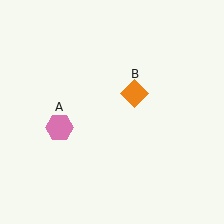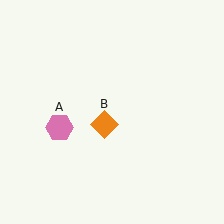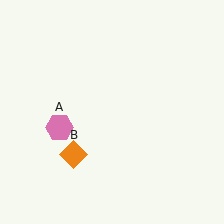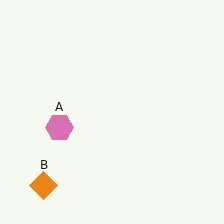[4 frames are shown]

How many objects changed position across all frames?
1 object changed position: orange diamond (object B).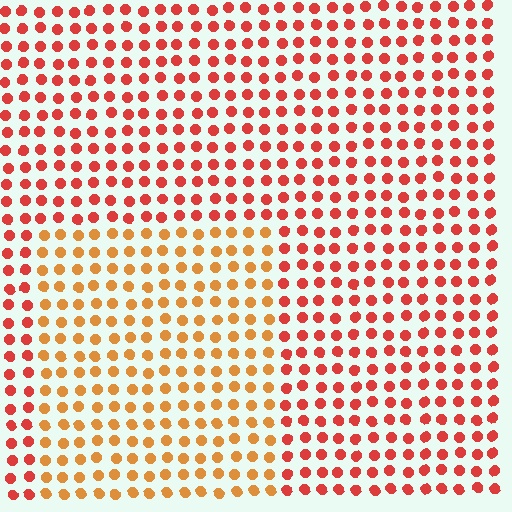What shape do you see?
I see a rectangle.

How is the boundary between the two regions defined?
The boundary is defined purely by a slight shift in hue (about 31 degrees). Spacing, size, and orientation are identical on both sides.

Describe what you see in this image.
The image is filled with small red elements in a uniform arrangement. A rectangle-shaped region is visible where the elements are tinted to a slightly different hue, forming a subtle color boundary.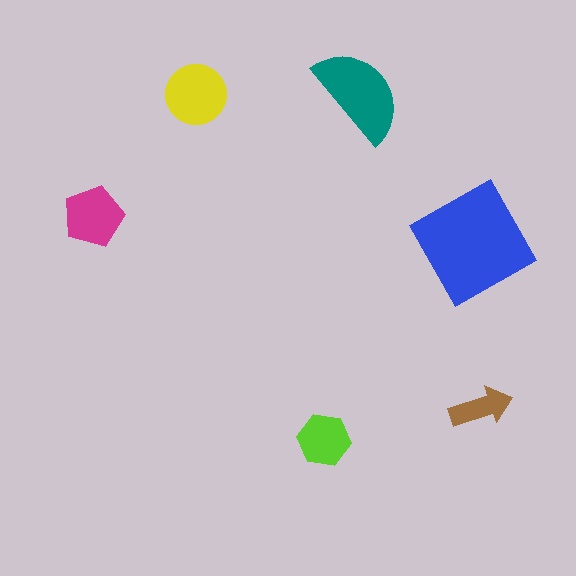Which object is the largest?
The blue square.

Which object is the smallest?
The brown arrow.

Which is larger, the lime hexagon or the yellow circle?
The yellow circle.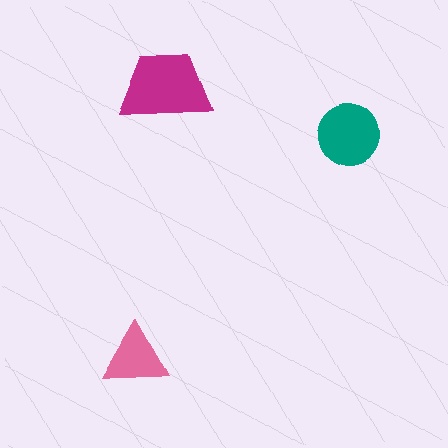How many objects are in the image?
There are 3 objects in the image.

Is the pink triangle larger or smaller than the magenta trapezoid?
Smaller.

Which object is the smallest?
The pink triangle.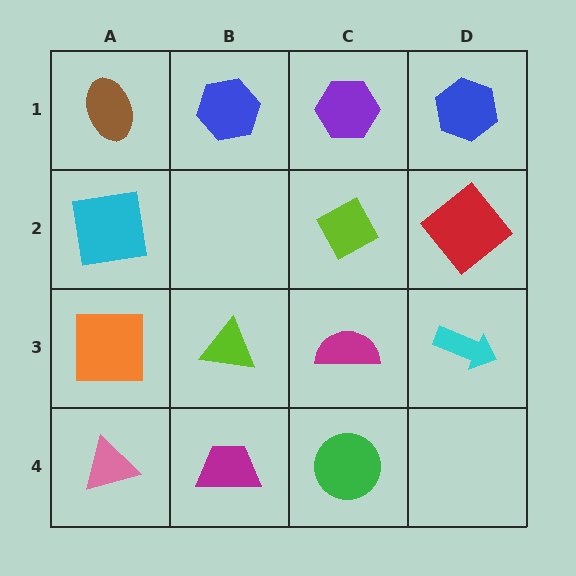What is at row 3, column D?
A cyan arrow.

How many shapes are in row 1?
4 shapes.